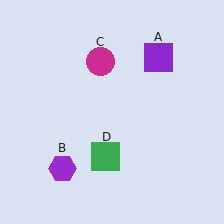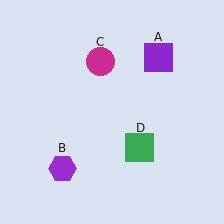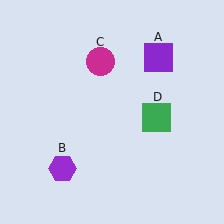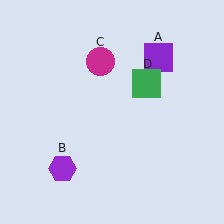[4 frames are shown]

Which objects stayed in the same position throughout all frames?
Purple square (object A) and purple hexagon (object B) and magenta circle (object C) remained stationary.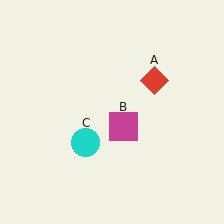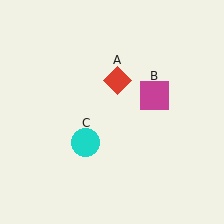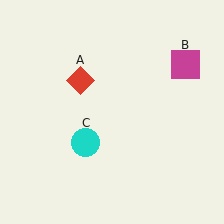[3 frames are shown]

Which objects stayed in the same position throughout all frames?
Cyan circle (object C) remained stationary.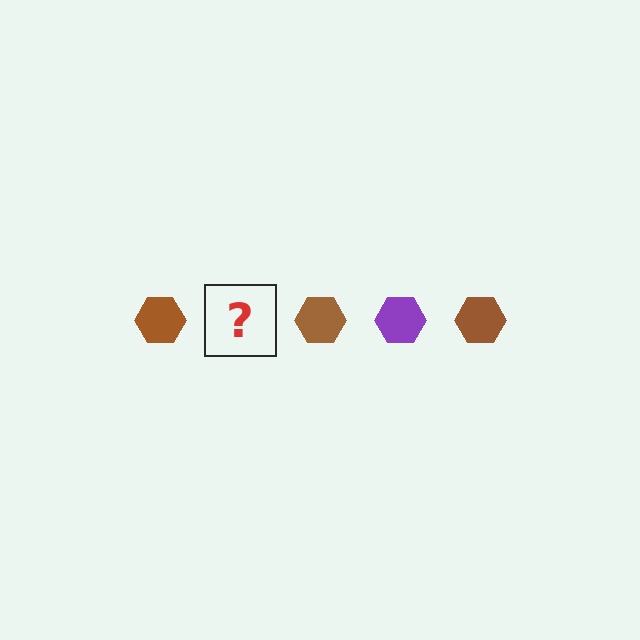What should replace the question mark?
The question mark should be replaced with a purple hexagon.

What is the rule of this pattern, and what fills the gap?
The rule is that the pattern cycles through brown, purple hexagons. The gap should be filled with a purple hexagon.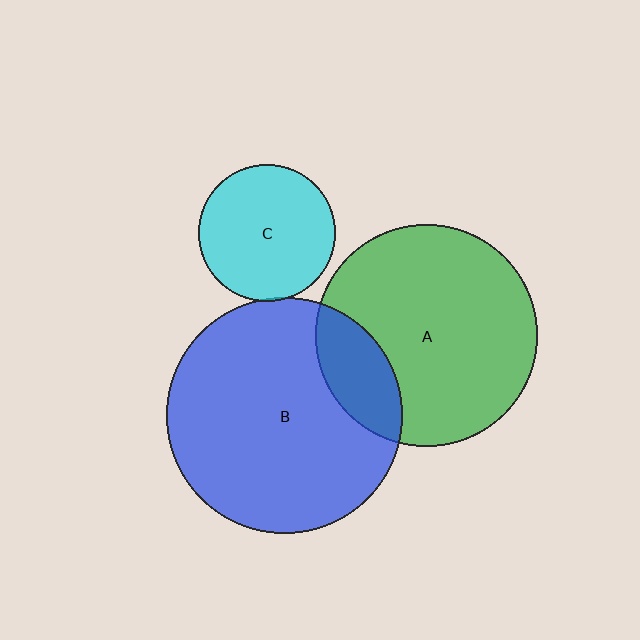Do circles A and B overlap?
Yes.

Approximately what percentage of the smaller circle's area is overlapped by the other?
Approximately 20%.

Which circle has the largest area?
Circle B (blue).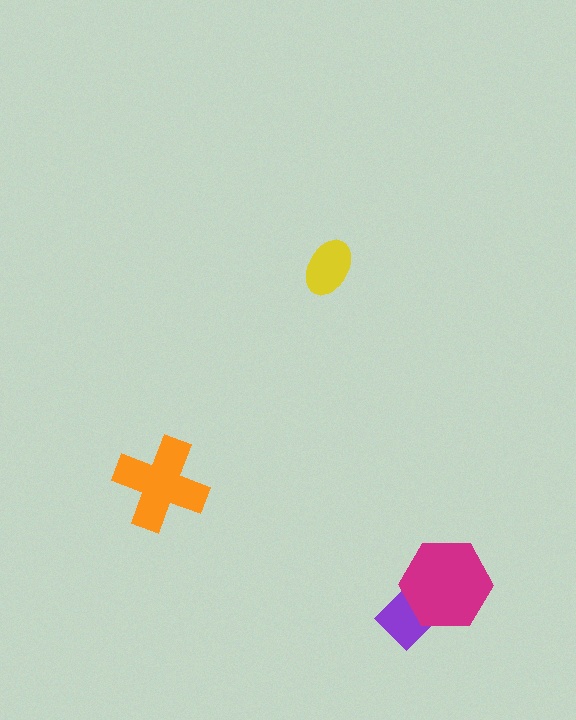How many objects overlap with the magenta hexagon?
1 object overlaps with the magenta hexagon.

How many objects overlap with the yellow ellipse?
0 objects overlap with the yellow ellipse.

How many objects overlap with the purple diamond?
1 object overlaps with the purple diamond.